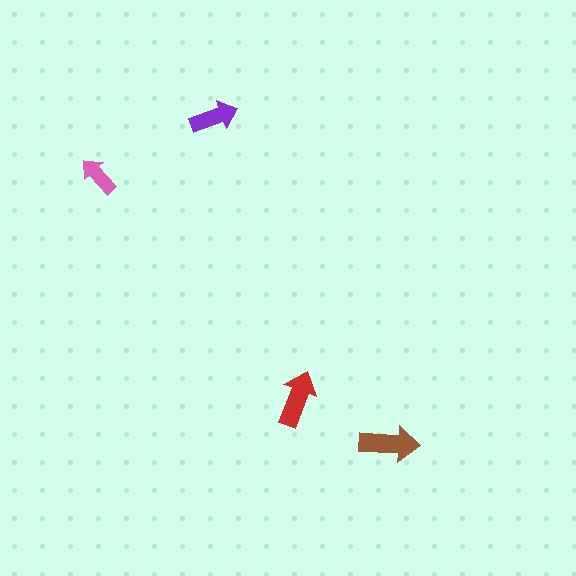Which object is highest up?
The purple arrow is topmost.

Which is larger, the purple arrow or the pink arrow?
The purple one.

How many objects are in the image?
There are 4 objects in the image.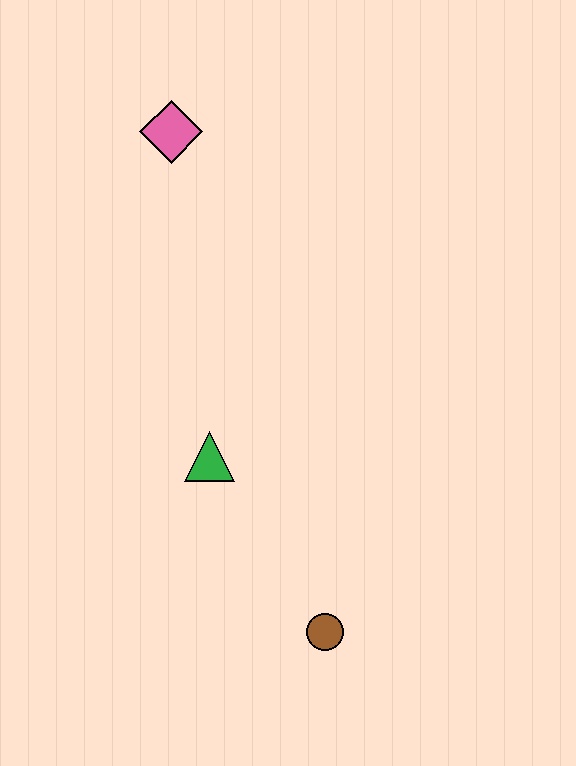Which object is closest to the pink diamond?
The green triangle is closest to the pink diamond.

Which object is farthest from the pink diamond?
The brown circle is farthest from the pink diamond.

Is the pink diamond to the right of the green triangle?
No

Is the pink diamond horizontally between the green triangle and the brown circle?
No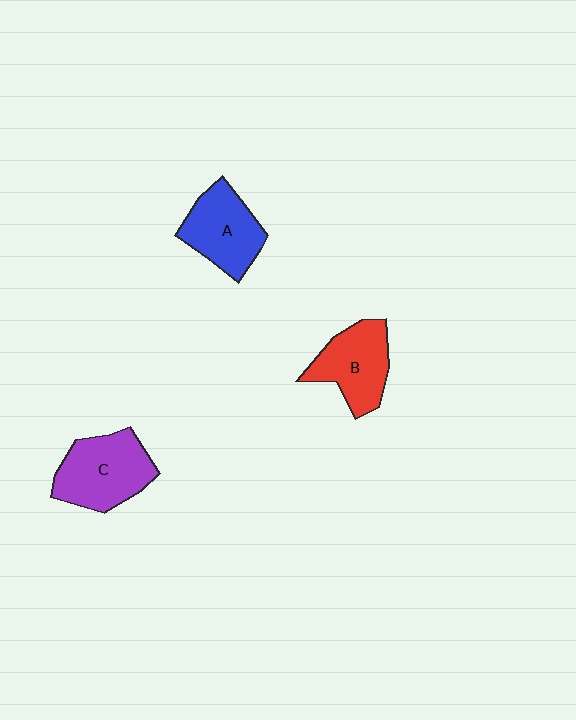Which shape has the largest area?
Shape C (purple).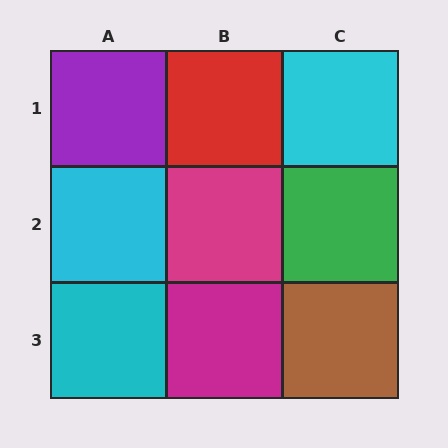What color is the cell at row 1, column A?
Purple.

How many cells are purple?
1 cell is purple.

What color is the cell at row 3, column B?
Magenta.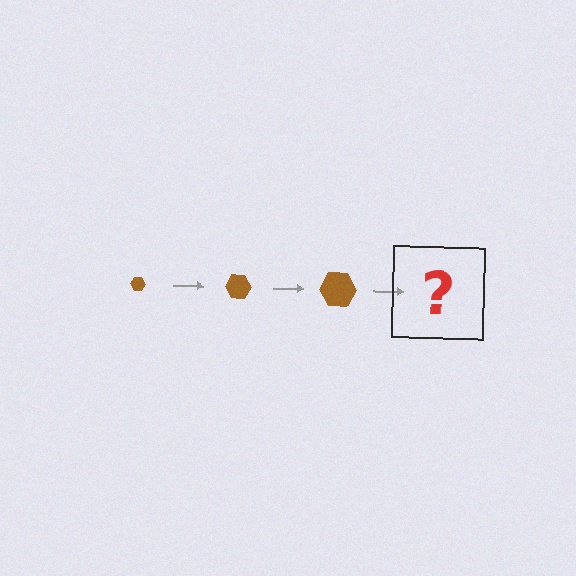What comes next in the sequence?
The next element should be a brown hexagon, larger than the previous one.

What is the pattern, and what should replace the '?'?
The pattern is that the hexagon gets progressively larger each step. The '?' should be a brown hexagon, larger than the previous one.